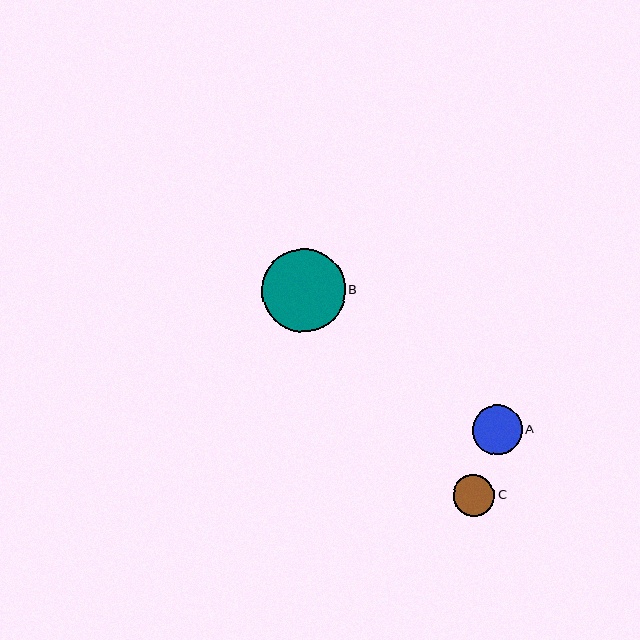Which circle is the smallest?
Circle C is the smallest with a size of approximately 41 pixels.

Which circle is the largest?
Circle B is the largest with a size of approximately 84 pixels.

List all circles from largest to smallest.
From largest to smallest: B, A, C.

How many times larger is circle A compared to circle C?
Circle A is approximately 1.2 times the size of circle C.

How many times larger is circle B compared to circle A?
Circle B is approximately 1.7 times the size of circle A.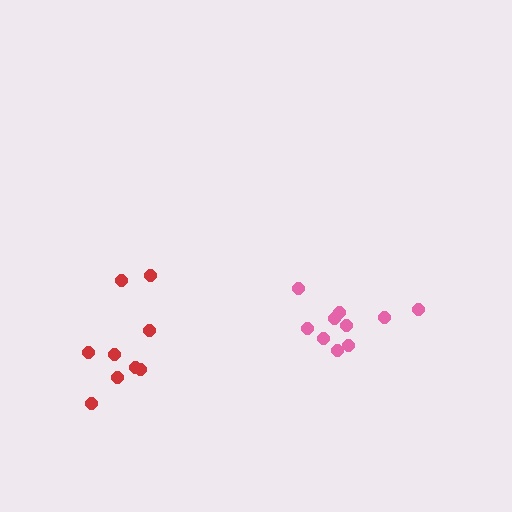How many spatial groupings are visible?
There are 2 spatial groupings.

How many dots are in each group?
Group 1: 10 dots, Group 2: 9 dots (19 total).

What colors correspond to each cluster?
The clusters are colored: pink, red.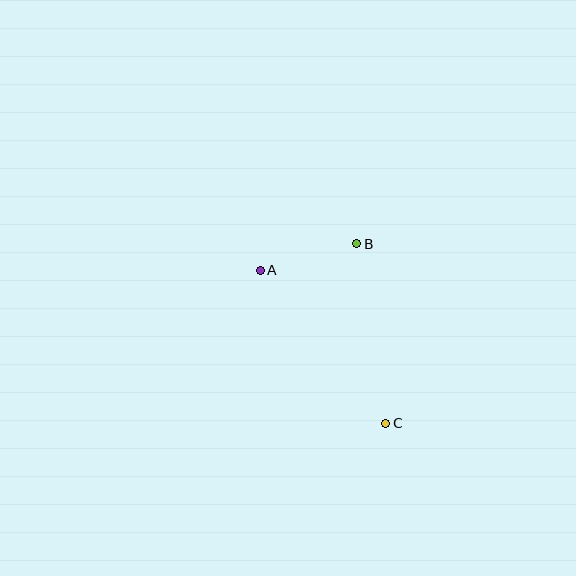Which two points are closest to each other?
Points A and B are closest to each other.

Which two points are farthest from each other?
Points A and C are farthest from each other.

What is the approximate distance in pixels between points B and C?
The distance between B and C is approximately 182 pixels.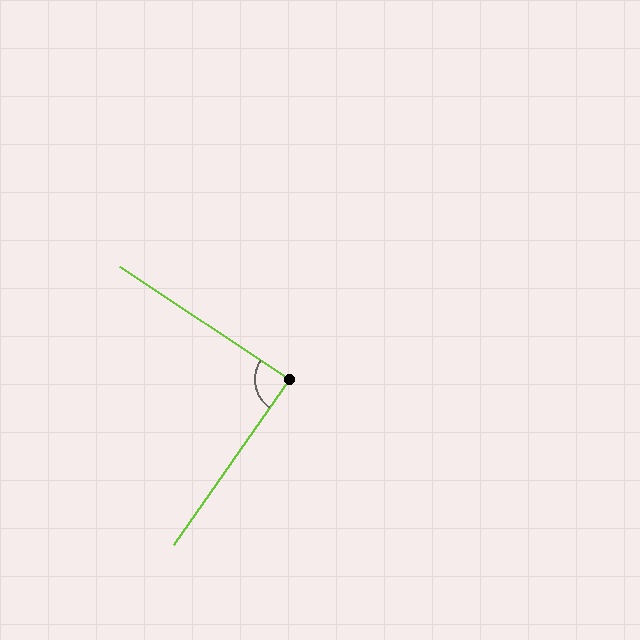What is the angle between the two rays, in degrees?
Approximately 88 degrees.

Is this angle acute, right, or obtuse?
It is approximately a right angle.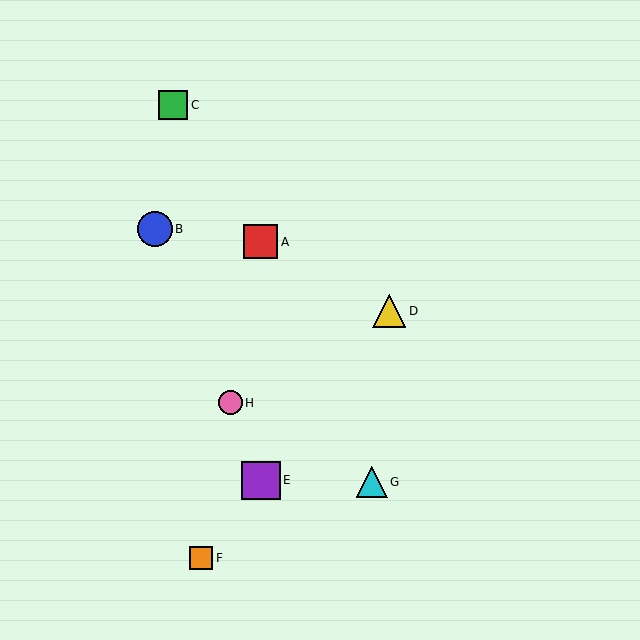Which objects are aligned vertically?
Objects A, E are aligned vertically.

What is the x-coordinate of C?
Object C is at x≈173.